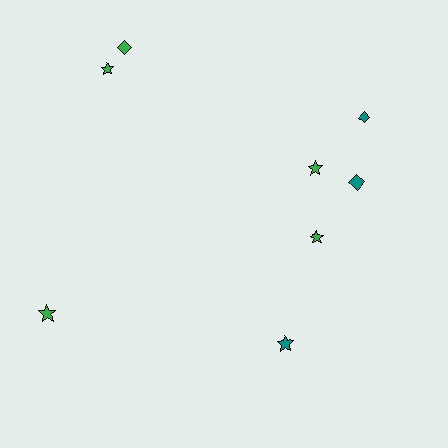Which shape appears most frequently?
Star, with 5 objects.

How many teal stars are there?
There is 1 teal star.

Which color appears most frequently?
Green, with 5 objects.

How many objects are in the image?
There are 8 objects.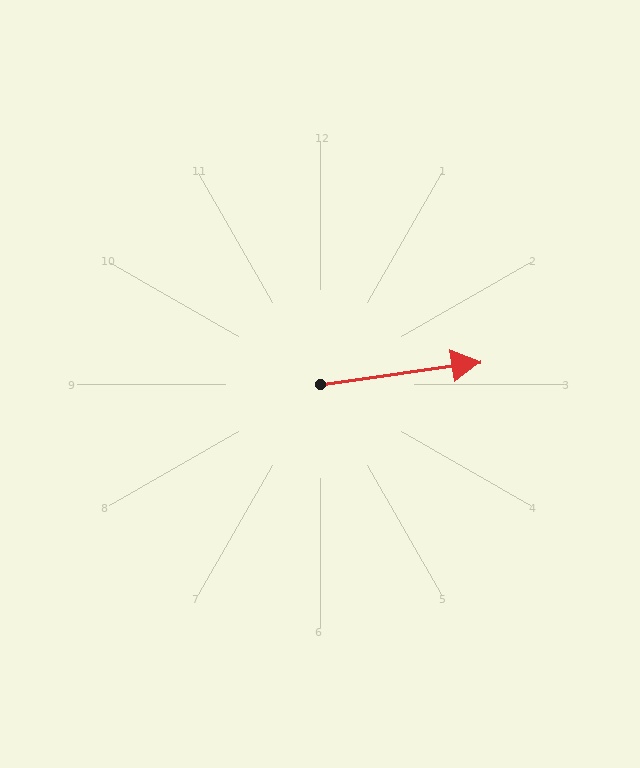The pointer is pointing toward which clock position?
Roughly 3 o'clock.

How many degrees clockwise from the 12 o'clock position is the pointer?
Approximately 82 degrees.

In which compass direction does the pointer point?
East.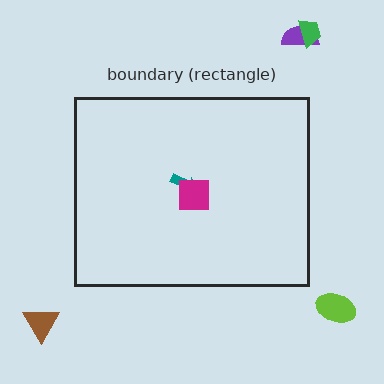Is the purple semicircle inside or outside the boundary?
Outside.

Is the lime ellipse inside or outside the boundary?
Outside.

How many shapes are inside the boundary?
2 inside, 4 outside.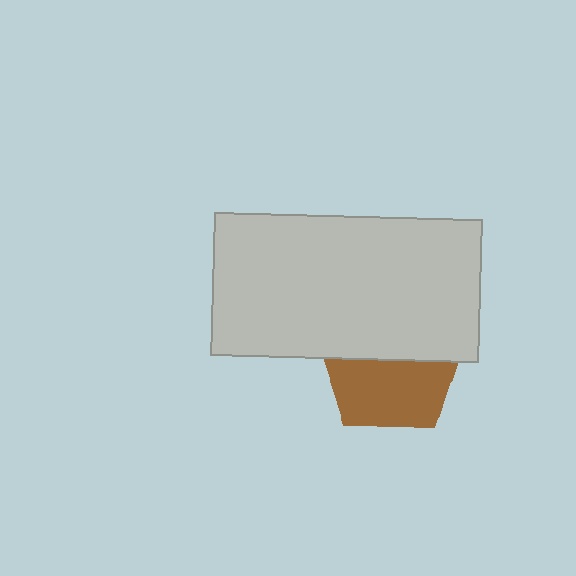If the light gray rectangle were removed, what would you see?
You would see the complete brown pentagon.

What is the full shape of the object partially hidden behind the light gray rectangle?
The partially hidden object is a brown pentagon.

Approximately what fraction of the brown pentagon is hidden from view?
Roughly 48% of the brown pentagon is hidden behind the light gray rectangle.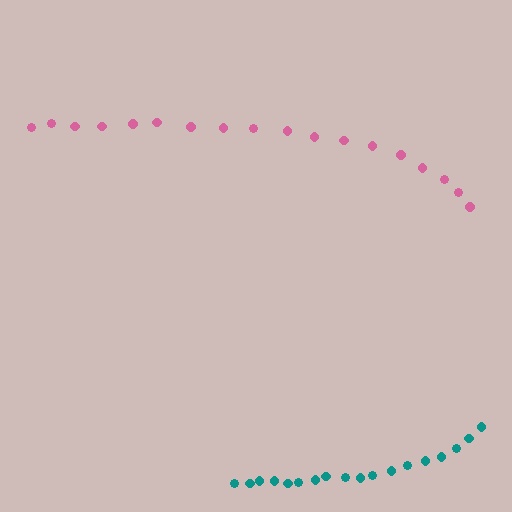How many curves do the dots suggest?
There are 2 distinct paths.